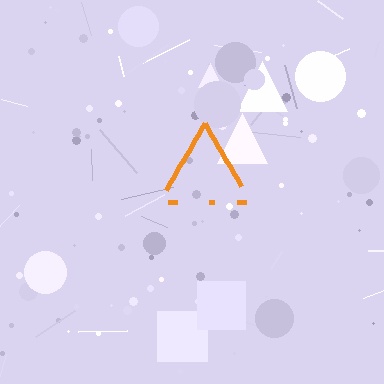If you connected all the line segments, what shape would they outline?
They would outline a triangle.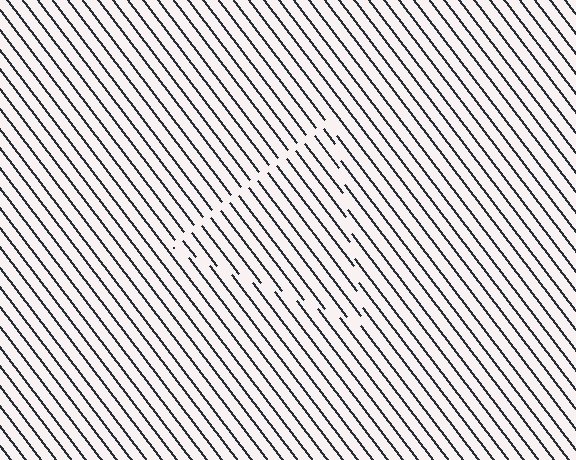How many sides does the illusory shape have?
3 sides — the line-ends trace a triangle.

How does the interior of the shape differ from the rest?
The interior of the shape contains the same grating, shifted by half a period — the contour is defined by the phase discontinuity where line-ends from the inner and outer gratings abut.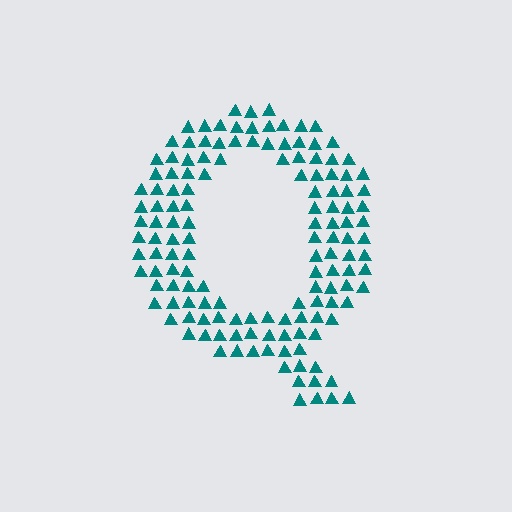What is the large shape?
The large shape is the letter Q.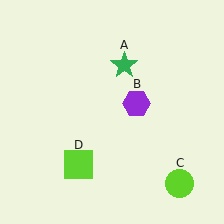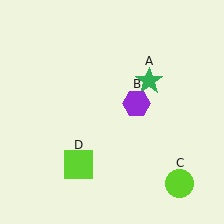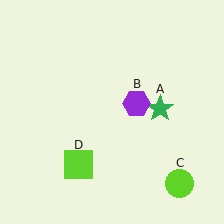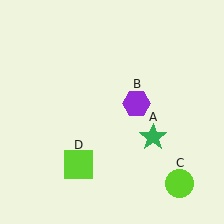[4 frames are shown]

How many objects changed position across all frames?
1 object changed position: green star (object A).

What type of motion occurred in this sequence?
The green star (object A) rotated clockwise around the center of the scene.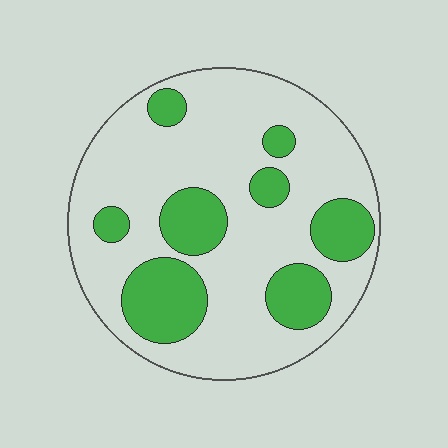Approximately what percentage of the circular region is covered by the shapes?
Approximately 25%.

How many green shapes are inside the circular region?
8.